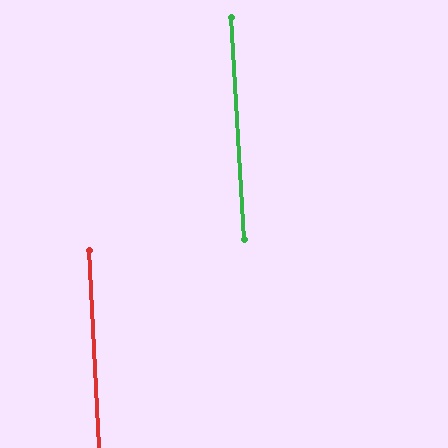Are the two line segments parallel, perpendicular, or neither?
Parallel — their directions differ by only 0.1°.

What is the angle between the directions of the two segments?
Approximately 0 degrees.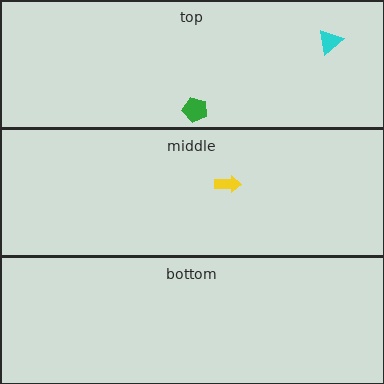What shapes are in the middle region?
The yellow arrow.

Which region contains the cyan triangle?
The top region.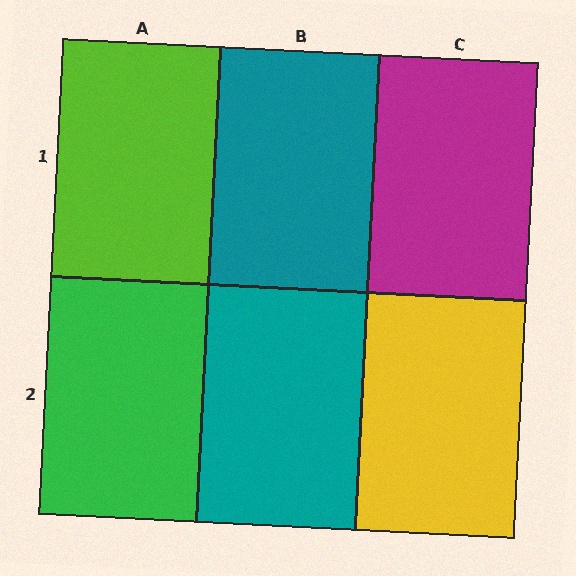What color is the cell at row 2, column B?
Teal.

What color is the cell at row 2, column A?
Green.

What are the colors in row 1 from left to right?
Lime, teal, magenta.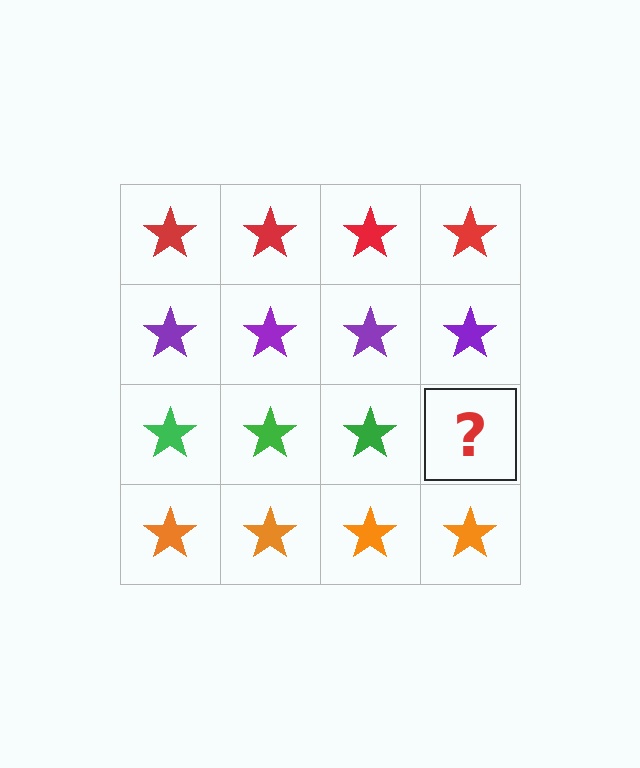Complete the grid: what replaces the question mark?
The question mark should be replaced with a green star.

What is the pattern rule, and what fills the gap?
The rule is that each row has a consistent color. The gap should be filled with a green star.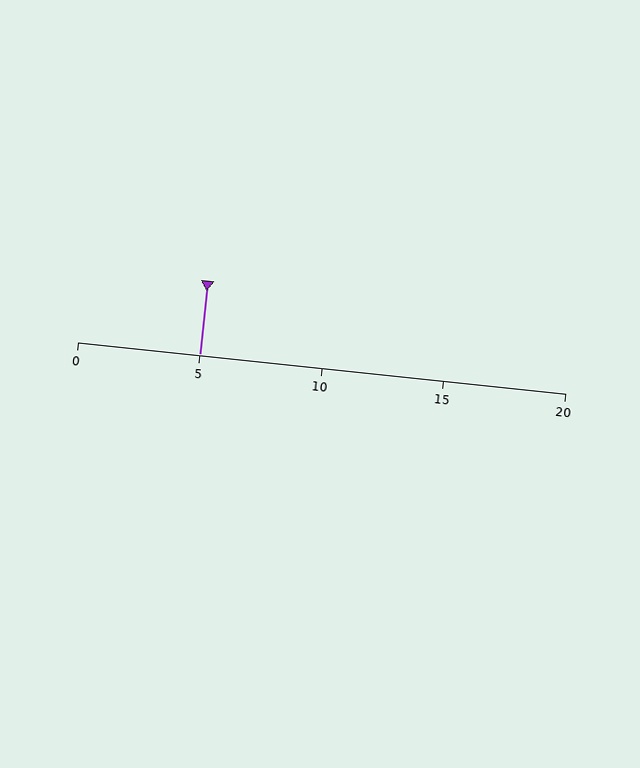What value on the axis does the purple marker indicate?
The marker indicates approximately 5.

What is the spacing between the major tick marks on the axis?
The major ticks are spaced 5 apart.